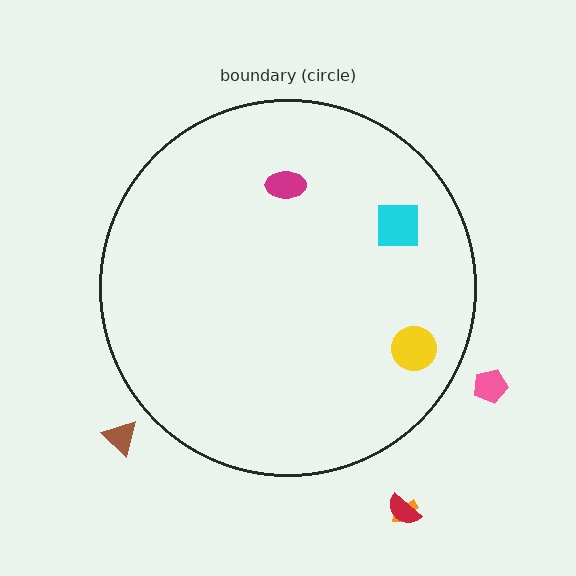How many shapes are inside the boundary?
3 inside, 4 outside.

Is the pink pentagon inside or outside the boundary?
Outside.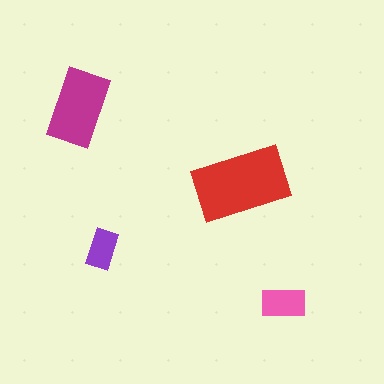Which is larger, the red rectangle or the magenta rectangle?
The red one.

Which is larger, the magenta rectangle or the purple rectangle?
The magenta one.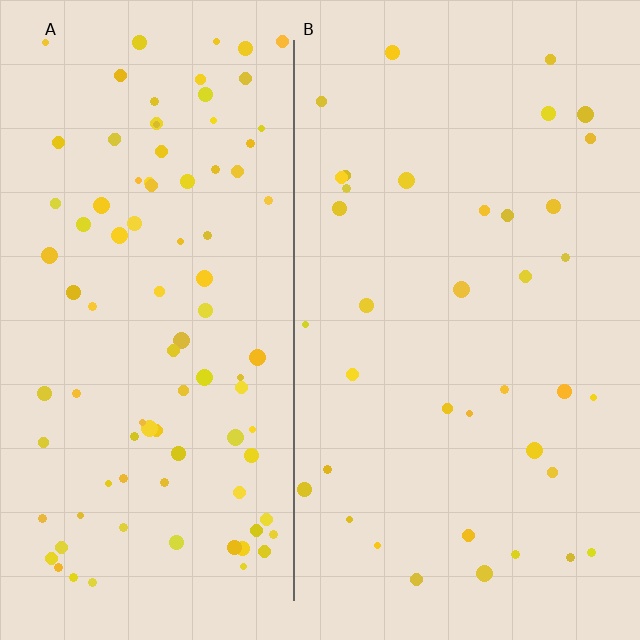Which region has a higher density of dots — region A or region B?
A (the left).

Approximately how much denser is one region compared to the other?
Approximately 2.5× — region A over region B.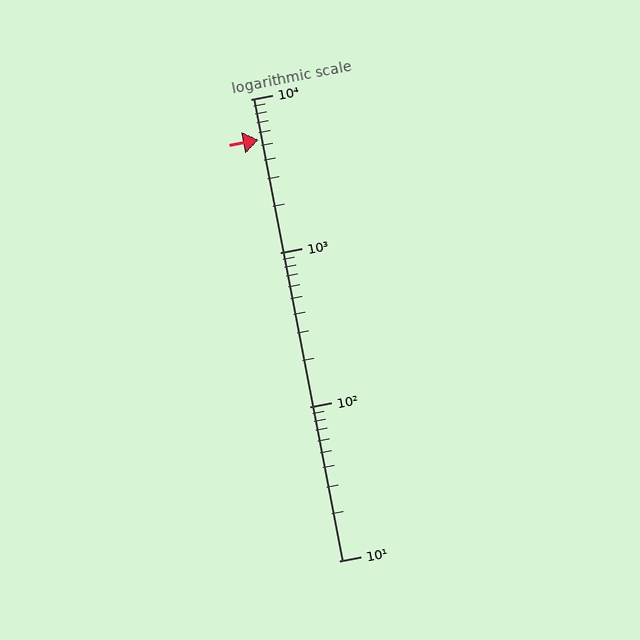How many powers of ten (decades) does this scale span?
The scale spans 3 decades, from 10 to 10000.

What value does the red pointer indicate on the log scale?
The pointer indicates approximately 5400.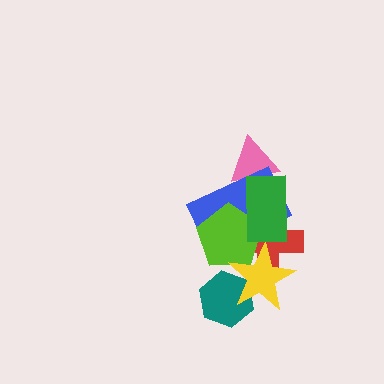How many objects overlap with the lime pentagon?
4 objects overlap with the lime pentagon.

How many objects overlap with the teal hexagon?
1 object overlaps with the teal hexagon.